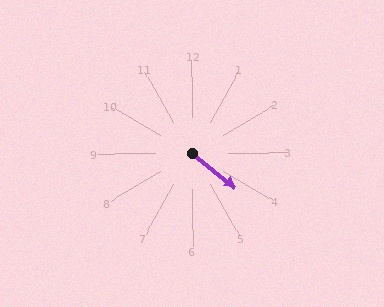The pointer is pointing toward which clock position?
Roughly 4 o'clock.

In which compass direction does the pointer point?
Southeast.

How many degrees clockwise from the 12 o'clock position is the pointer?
Approximately 128 degrees.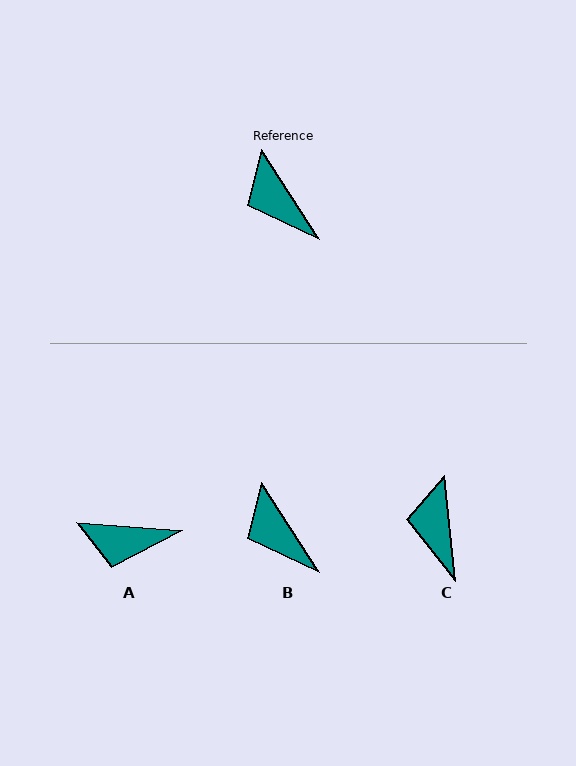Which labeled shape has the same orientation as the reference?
B.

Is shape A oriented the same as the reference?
No, it is off by about 53 degrees.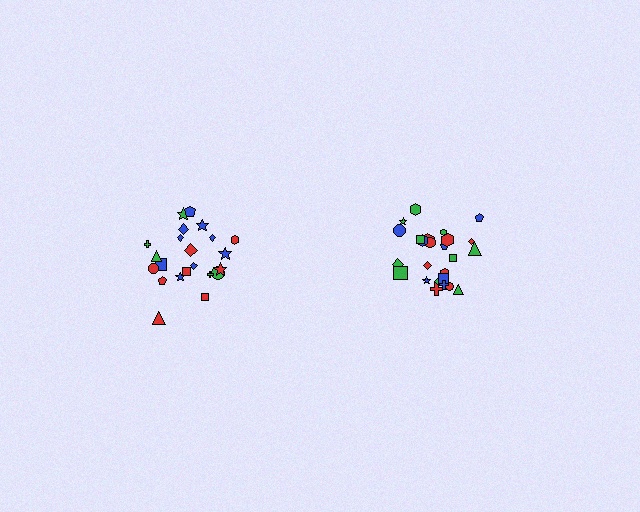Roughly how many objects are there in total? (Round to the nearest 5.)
Roughly 45 objects in total.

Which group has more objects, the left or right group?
The right group.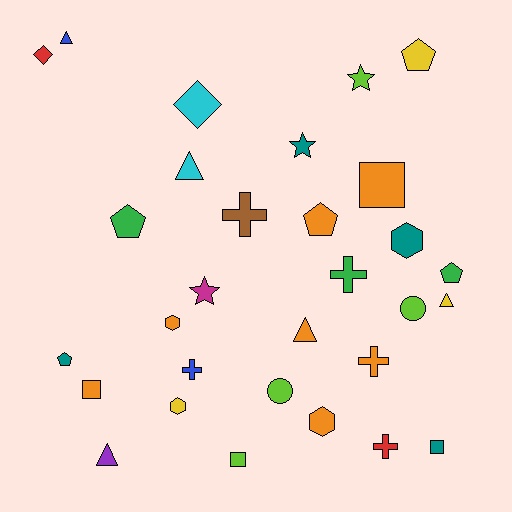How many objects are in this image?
There are 30 objects.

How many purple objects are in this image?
There is 1 purple object.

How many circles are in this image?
There are 2 circles.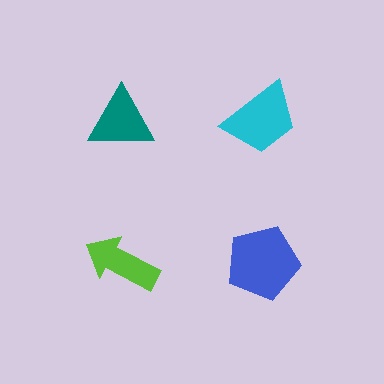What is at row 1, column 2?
A cyan trapezoid.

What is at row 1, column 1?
A teal triangle.